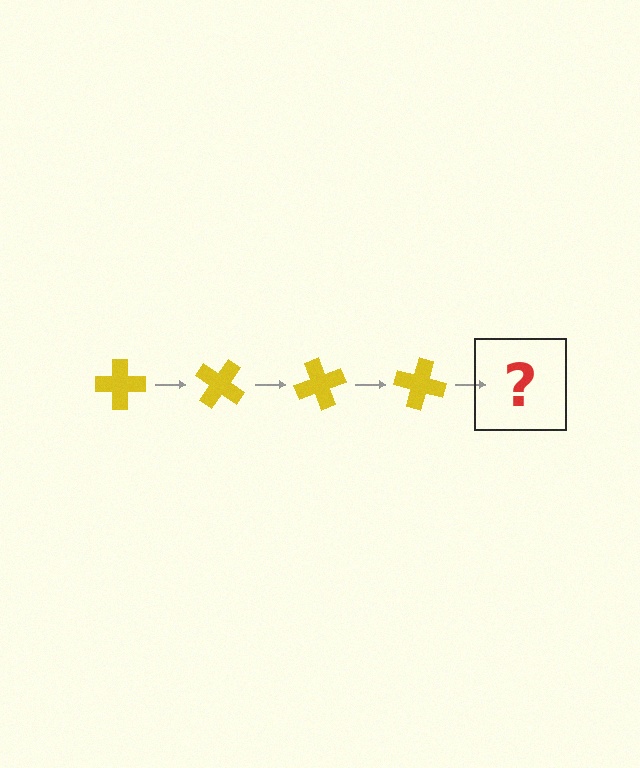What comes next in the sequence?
The next element should be a yellow cross rotated 140 degrees.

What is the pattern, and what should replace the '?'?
The pattern is that the cross rotates 35 degrees each step. The '?' should be a yellow cross rotated 140 degrees.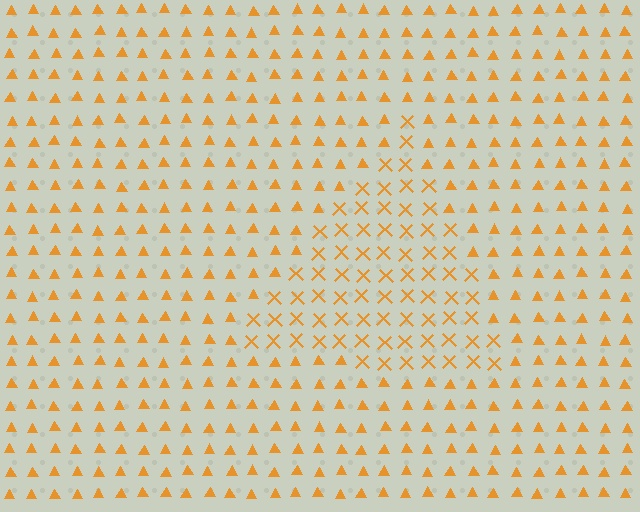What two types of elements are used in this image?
The image uses X marks inside the triangle region and triangles outside it.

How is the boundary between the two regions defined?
The boundary is defined by a change in element shape: X marks inside vs. triangles outside. All elements share the same color and spacing.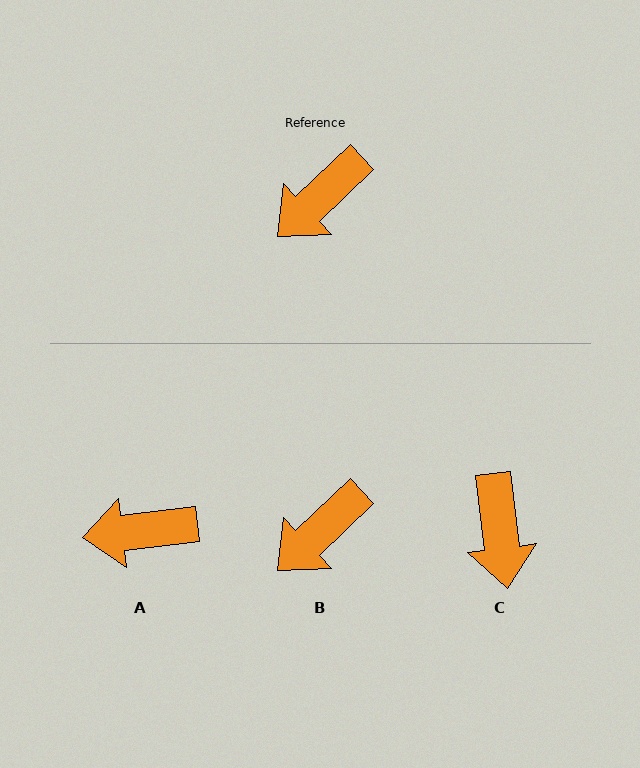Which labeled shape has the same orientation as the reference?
B.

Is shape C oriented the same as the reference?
No, it is off by about 54 degrees.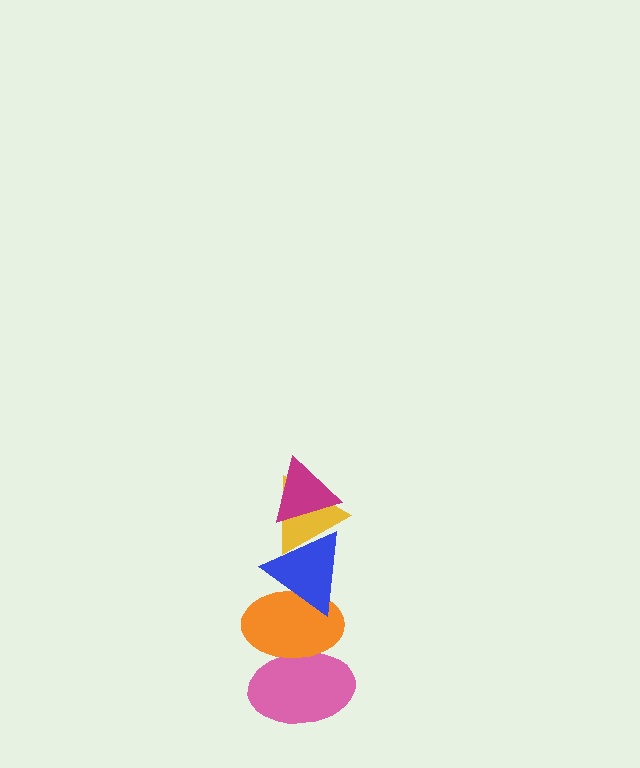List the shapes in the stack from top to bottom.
From top to bottom: the magenta triangle, the yellow triangle, the blue triangle, the orange ellipse, the pink ellipse.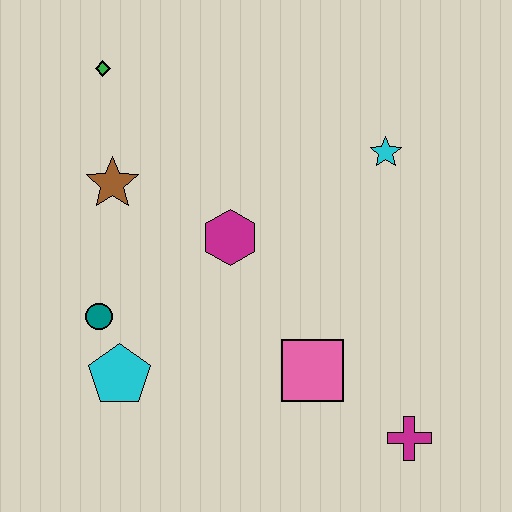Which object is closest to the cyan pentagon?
The teal circle is closest to the cyan pentagon.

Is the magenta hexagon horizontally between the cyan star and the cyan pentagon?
Yes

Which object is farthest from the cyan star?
The cyan pentagon is farthest from the cyan star.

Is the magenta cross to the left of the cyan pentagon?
No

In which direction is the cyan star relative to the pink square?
The cyan star is above the pink square.